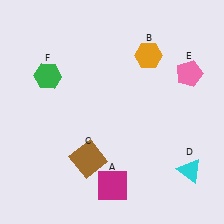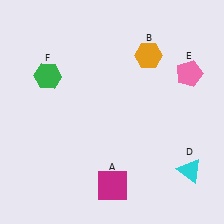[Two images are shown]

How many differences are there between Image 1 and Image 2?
There is 1 difference between the two images.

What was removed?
The brown square (C) was removed in Image 2.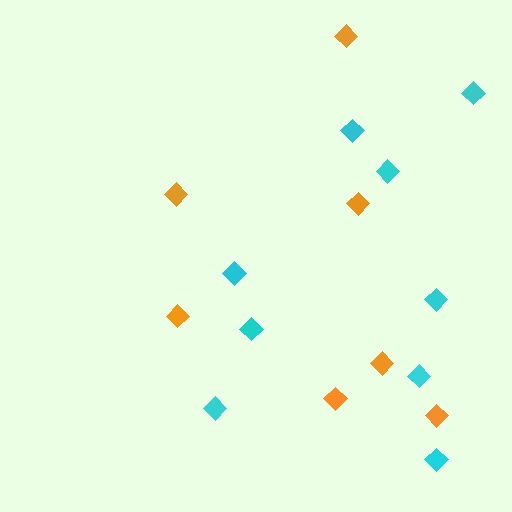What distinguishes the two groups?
There are 2 groups: one group of orange diamonds (7) and one group of cyan diamonds (9).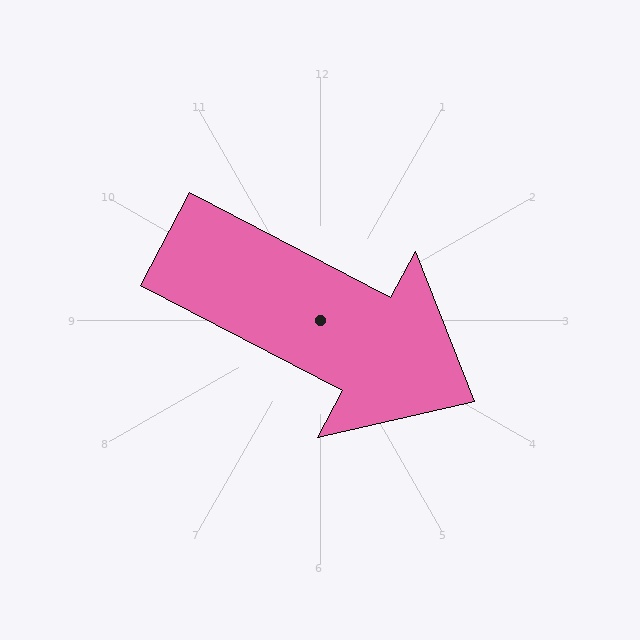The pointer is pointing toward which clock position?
Roughly 4 o'clock.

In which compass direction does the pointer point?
Southeast.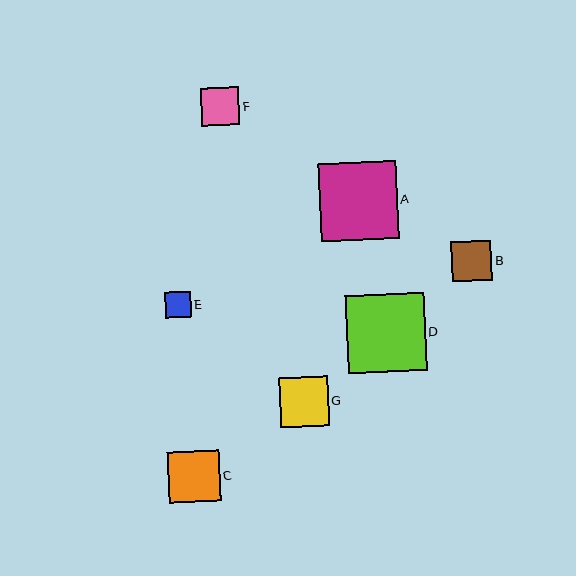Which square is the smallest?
Square E is the smallest with a size of approximately 26 pixels.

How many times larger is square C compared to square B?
Square C is approximately 1.3 times the size of square B.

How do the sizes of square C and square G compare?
Square C and square G are approximately the same size.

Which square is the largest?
Square D is the largest with a size of approximately 78 pixels.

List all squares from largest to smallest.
From largest to smallest: D, A, C, G, B, F, E.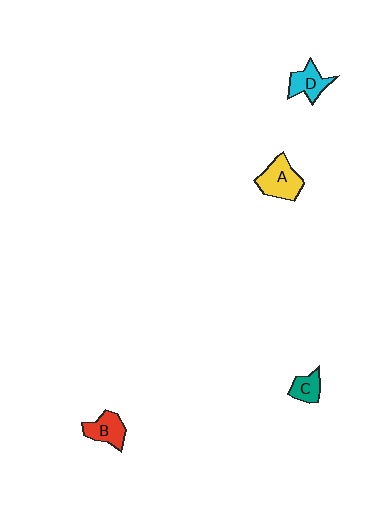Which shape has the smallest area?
Shape C (teal).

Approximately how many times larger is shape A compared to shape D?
Approximately 1.3 times.